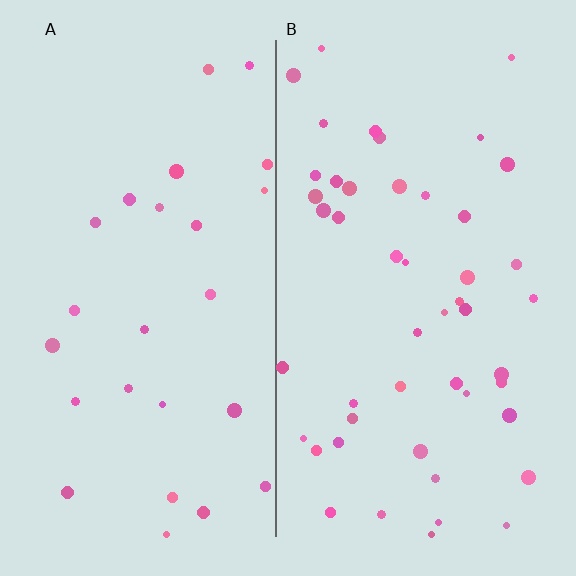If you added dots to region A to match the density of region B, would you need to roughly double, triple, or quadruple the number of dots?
Approximately double.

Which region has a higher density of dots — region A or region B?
B (the right).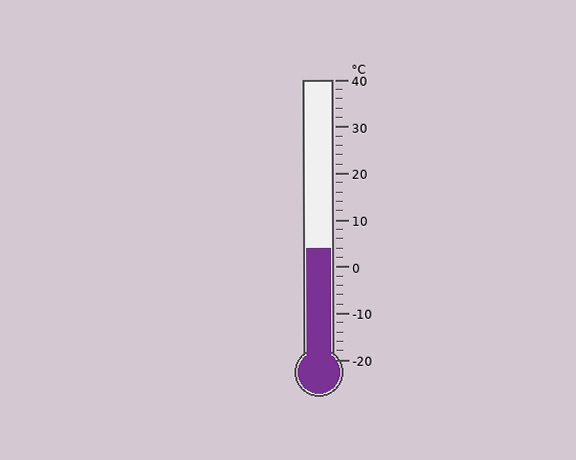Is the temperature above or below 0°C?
The temperature is above 0°C.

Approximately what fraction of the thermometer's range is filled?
The thermometer is filled to approximately 40% of its range.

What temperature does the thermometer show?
The thermometer shows approximately 4°C.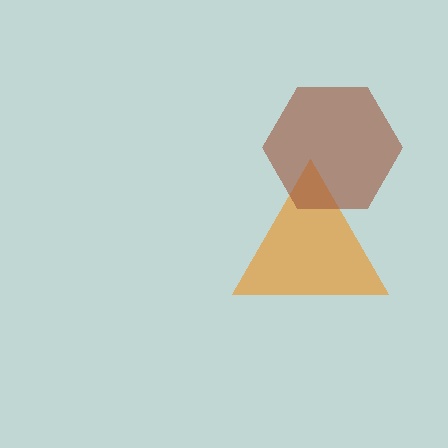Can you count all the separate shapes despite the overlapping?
Yes, there are 2 separate shapes.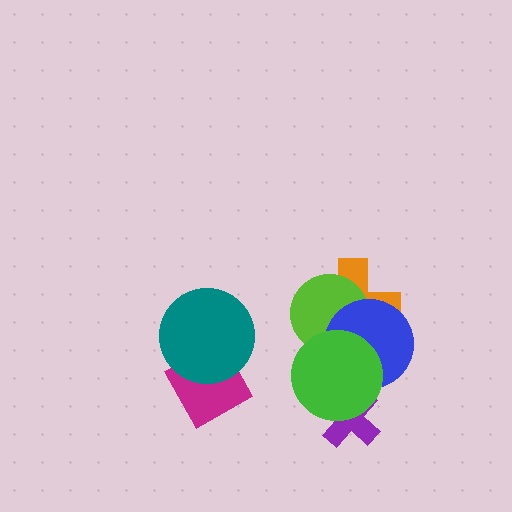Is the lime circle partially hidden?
Yes, it is partially covered by another shape.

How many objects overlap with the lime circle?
3 objects overlap with the lime circle.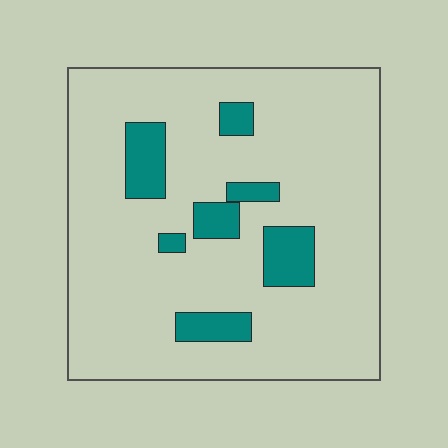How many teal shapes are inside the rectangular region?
7.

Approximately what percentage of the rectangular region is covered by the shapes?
Approximately 15%.